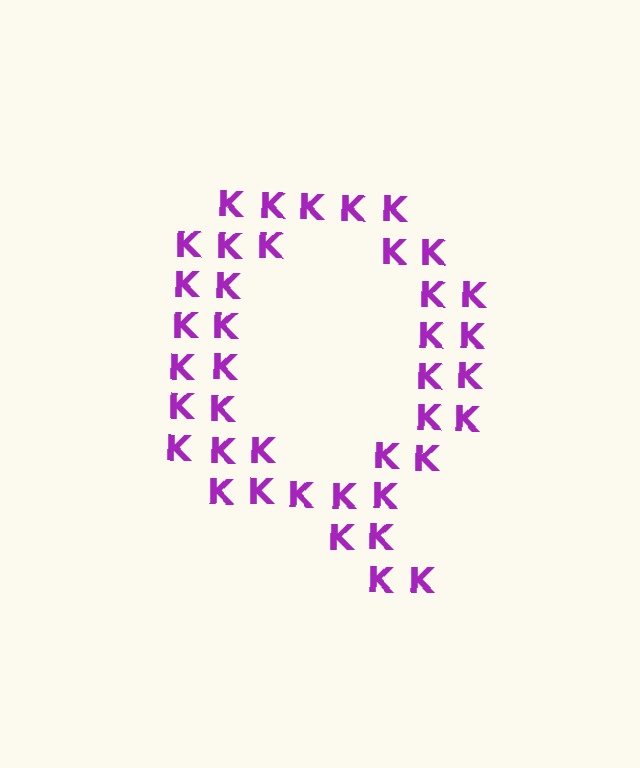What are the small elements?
The small elements are letter K's.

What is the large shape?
The large shape is the letter Q.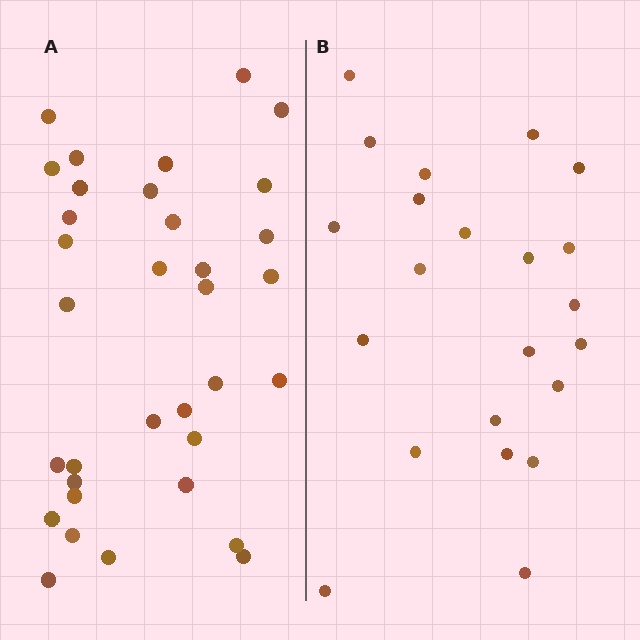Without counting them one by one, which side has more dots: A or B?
Region A (the left region) has more dots.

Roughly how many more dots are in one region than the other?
Region A has roughly 12 or so more dots than region B.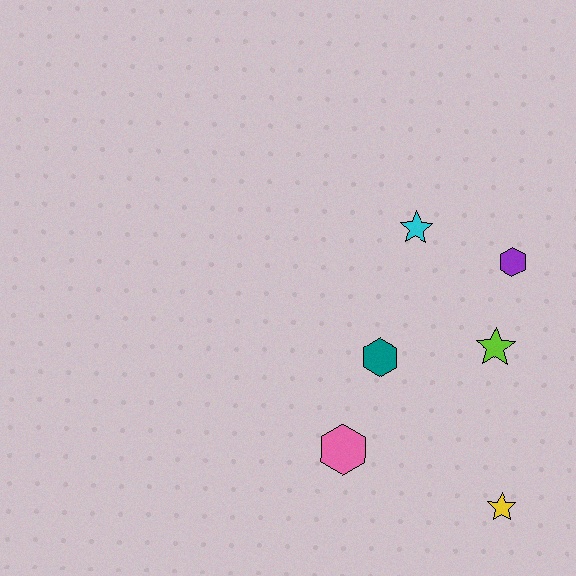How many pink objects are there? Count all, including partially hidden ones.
There is 1 pink object.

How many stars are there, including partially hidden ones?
There are 3 stars.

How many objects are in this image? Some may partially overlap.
There are 6 objects.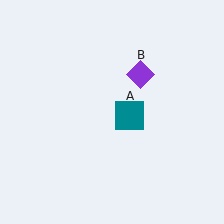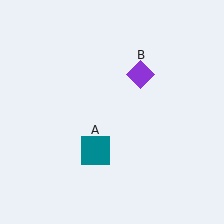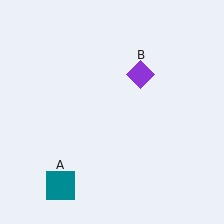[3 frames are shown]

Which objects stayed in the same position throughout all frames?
Purple diamond (object B) remained stationary.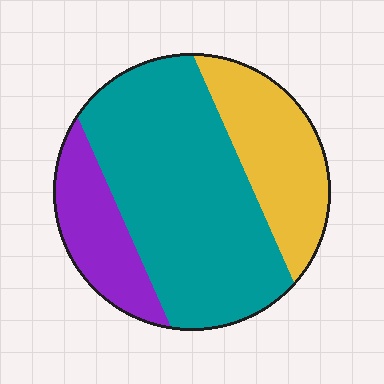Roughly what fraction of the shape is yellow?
Yellow covers roughly 25% of the shape.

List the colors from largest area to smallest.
From largest to smallest: teal, yellow, purple.